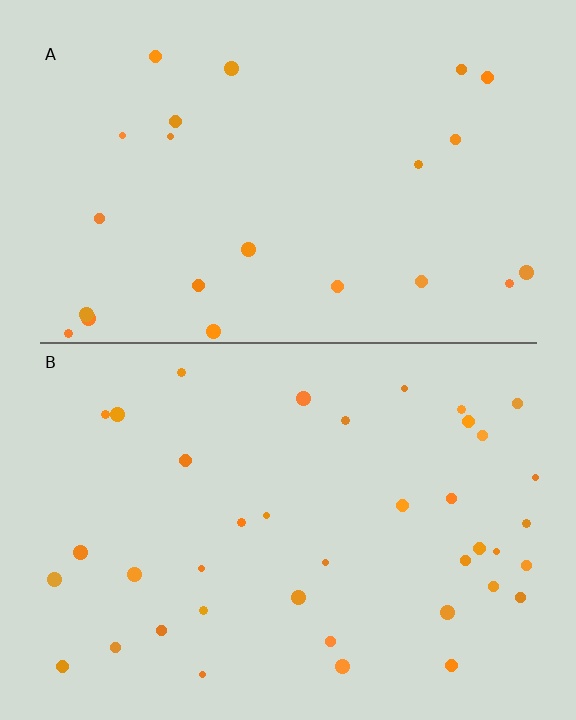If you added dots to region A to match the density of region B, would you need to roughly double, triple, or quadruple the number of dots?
Approximately double.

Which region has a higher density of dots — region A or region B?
B (the bottom).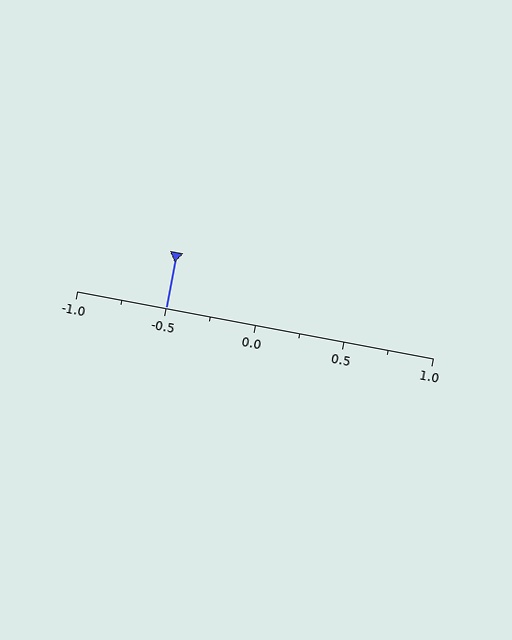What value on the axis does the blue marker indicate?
The marker indicates approximately -0.5.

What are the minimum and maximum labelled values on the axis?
The axis runs from -1.0 to 1.0.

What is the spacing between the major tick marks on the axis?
The major ticks are spaced 0.5 apart.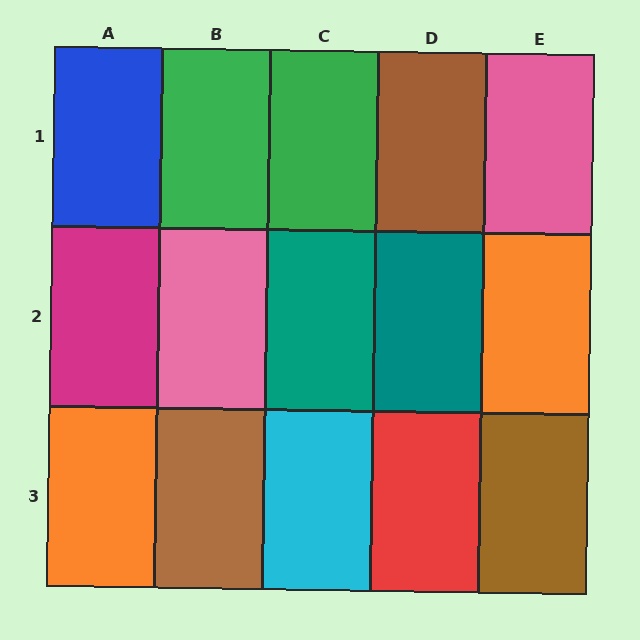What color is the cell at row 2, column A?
Magenta.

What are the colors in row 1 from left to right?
Blue, green, green, brown, pink.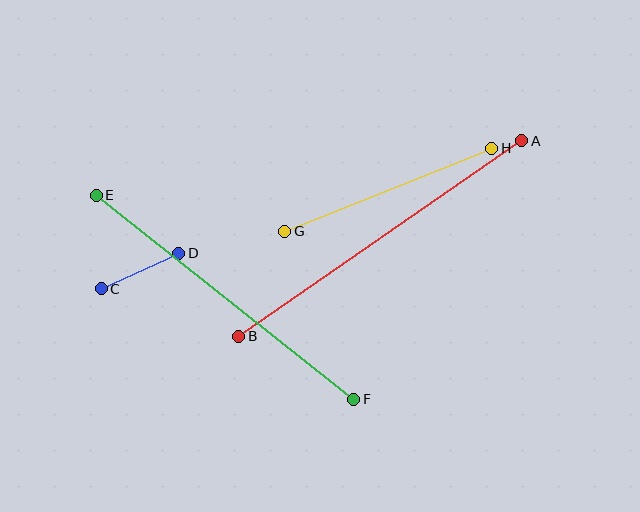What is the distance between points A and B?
The distance is approximately 344 pixels.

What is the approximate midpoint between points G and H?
The midpoint is at approximately (388, 190) pixels.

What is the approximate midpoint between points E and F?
The midpoint is at approximately (225, 297) pixels.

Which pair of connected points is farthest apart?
Points A and B are farthest apart.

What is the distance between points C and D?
The distance is approximately 85 pixels.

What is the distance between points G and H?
The distance is approximately 223 pixels.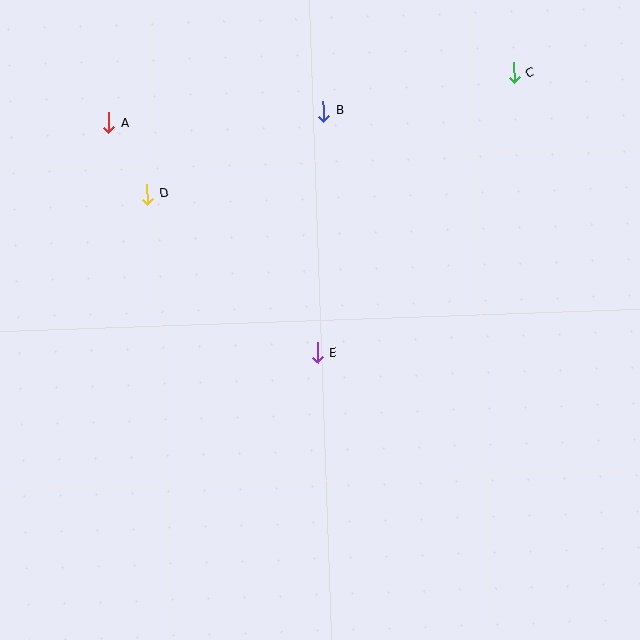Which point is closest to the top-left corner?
Point A is closest to the top-left corner.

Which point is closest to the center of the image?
Point E at (318, 353) is closest to the center.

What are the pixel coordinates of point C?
Point C is at (514, 73).